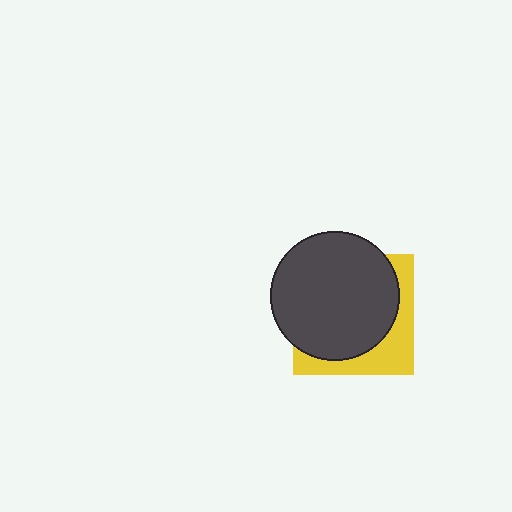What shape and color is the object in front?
The object in front is a dark gray circle.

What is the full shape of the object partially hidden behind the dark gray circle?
The partially hidden object is a yellow square.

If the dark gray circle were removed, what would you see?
You would see the complete yellow square.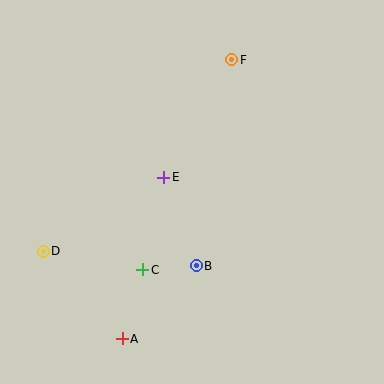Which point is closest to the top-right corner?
Point F is closest to the top-right corner.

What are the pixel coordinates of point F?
Point F is at (232, 60).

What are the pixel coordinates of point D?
Point D is at (43, 251).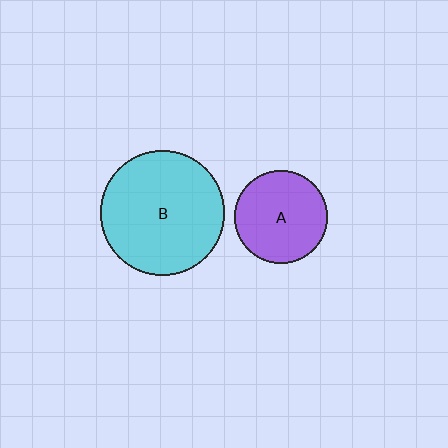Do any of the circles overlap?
No, none of the circles overlap.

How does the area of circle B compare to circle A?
Approximately 1.8 times.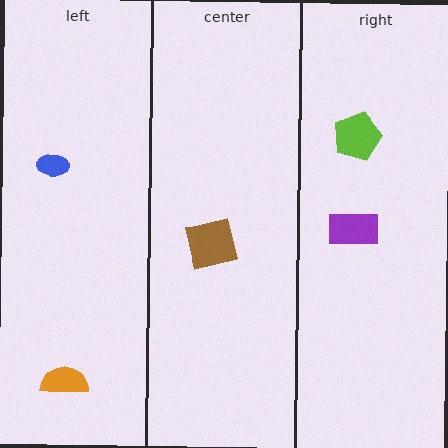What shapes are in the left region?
The orange semicircle, the blue ellipse.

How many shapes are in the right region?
2.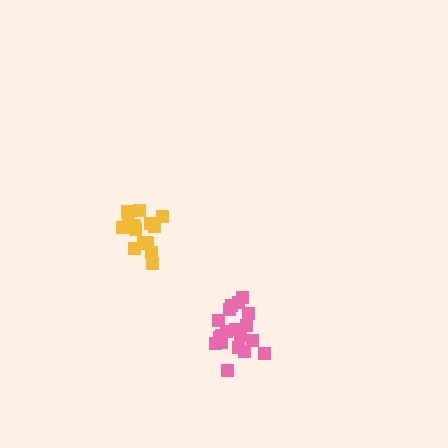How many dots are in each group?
Group 1: 19 dots, Group 2: 15 dots (34 total).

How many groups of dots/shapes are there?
There are 2 groups.